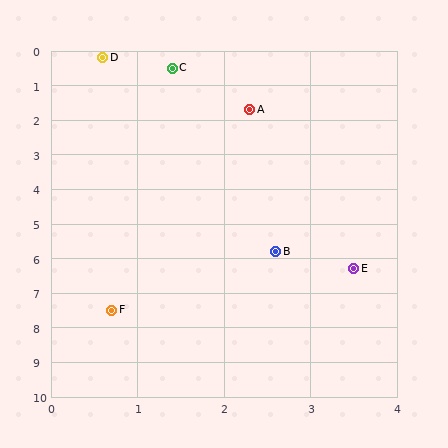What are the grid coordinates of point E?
Point E is at approximately (3.5, 6.3).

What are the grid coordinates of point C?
Point C is at approximately (1.4, 0.5).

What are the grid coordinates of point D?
Point D is at approximately (0.6, 0.2).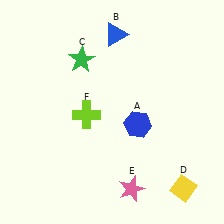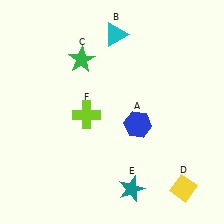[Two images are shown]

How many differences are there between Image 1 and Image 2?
There are 2 differences between the two images.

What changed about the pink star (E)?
In Image 1, E is pink. In Image 2, it changed to teal.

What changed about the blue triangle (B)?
In Image 1, B is blue. In Image 2, it changed to cyan.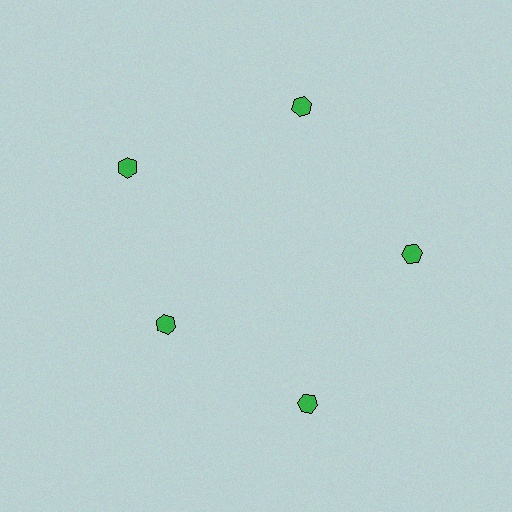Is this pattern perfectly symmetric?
No. The 5 green hexagons are arranged in a ring, but one element near the 8 o'clock position is pulled inward toward the center, breaking the 5-fold rotational symmetry.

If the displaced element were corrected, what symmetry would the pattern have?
It would have 5-fold rotational symmetry — the pattern would map onto itself every 72 degrees.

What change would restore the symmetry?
The symmetry would be restored by moving it outward, back onto the ring so that all 5 hexagons sit at equal angles and equal distance from the center.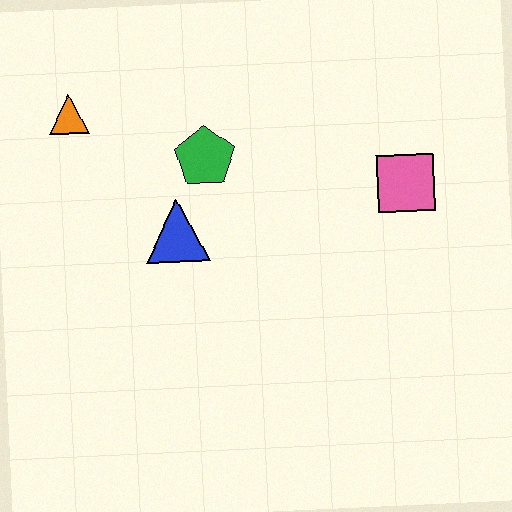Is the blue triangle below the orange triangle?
Yes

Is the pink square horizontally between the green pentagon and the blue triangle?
No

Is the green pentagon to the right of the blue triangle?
Yes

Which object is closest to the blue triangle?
The green pentagon is closest to the blue triangle.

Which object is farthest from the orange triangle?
The pink square is farthest from the orange triangle.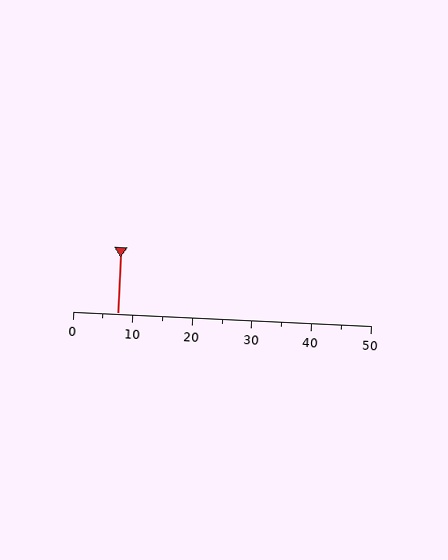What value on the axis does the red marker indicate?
The marker indicates approximately 7.5.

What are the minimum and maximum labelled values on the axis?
The axis runs from 0 to 50.